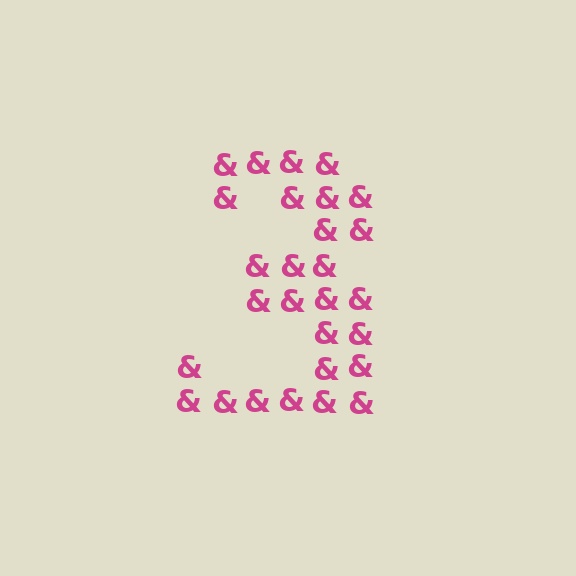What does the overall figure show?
The overall figure shows the digit 3.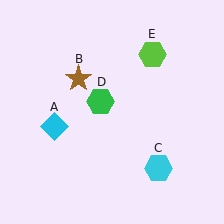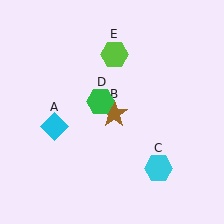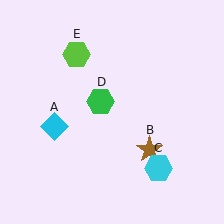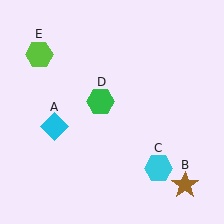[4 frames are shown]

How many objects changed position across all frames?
2 objects changed position: brown star (object B), lime hexagon (object E).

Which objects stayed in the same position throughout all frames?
Cyan diamond (object A) and cyan hexagon (object C) and green hexagon (object D) remained stationary.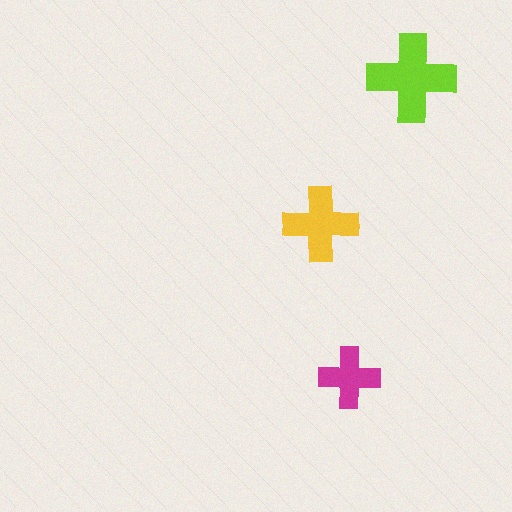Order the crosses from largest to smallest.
the lime one, the yellow one, the magenta one.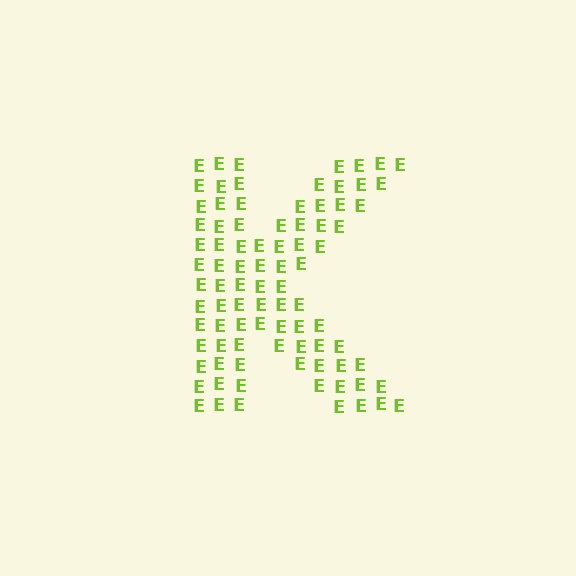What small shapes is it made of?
It is made of small letter E's.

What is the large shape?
The large shape is the letter K.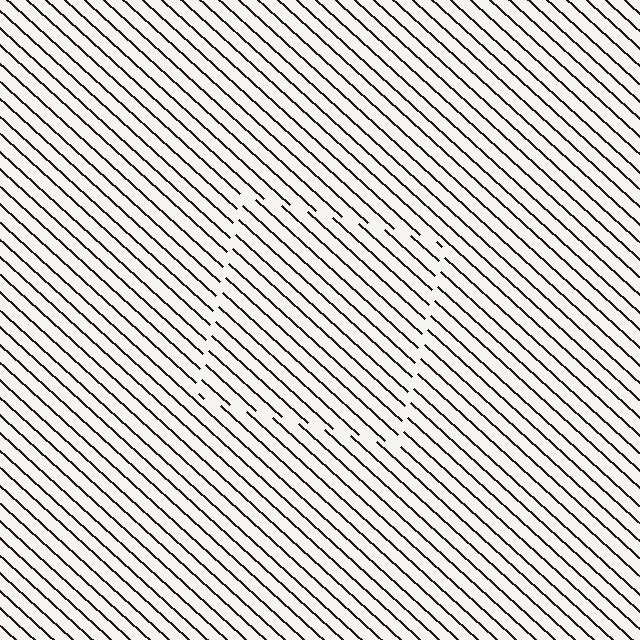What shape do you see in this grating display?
An illusory square. The interior of the shape contains the same grating, shifted by half a period — the contour is defined by the phase discontinuity where line-ends from the inner and outer gratings abut.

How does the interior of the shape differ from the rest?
The interior of the shape contains the same grating, shifted by half a period — the contour is defined by the phase discontinuity where line-ends from the inner and outer gratings abut.